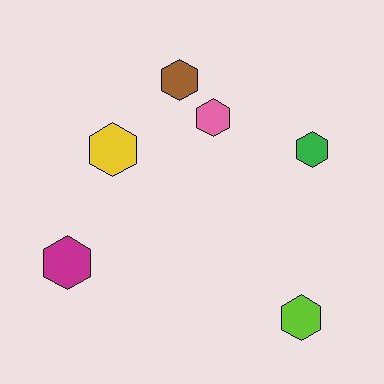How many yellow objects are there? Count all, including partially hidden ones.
There is 1 yellow object.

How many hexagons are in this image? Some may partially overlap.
There are 6 hexagons.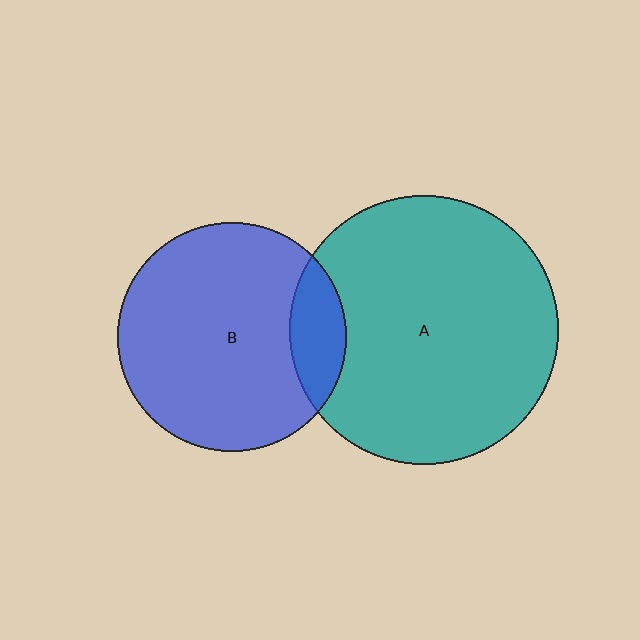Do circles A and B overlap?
Yes.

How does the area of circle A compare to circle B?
Approximately 1.4 times.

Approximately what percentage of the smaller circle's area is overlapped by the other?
Approximately 15%.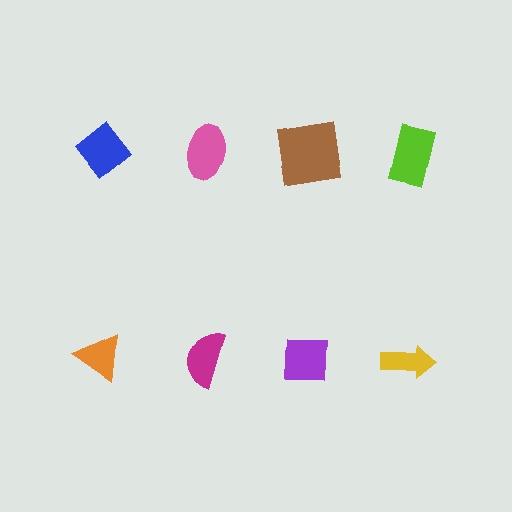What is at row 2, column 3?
A purple square.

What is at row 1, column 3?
A brown square.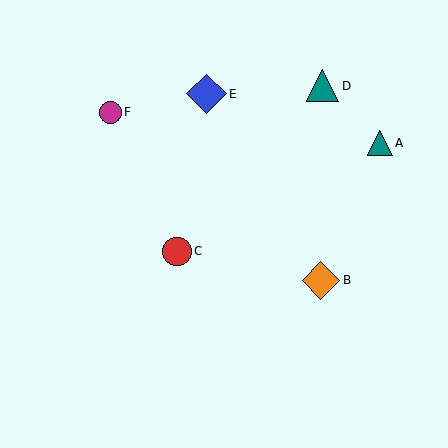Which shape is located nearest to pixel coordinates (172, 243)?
The red circle (labeled C) at (177, 251) is nearest to that location.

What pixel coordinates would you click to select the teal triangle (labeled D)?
Click at (323, 86) to select the teal triangle D.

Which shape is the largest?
The blue diamond (labeled E) is the largest.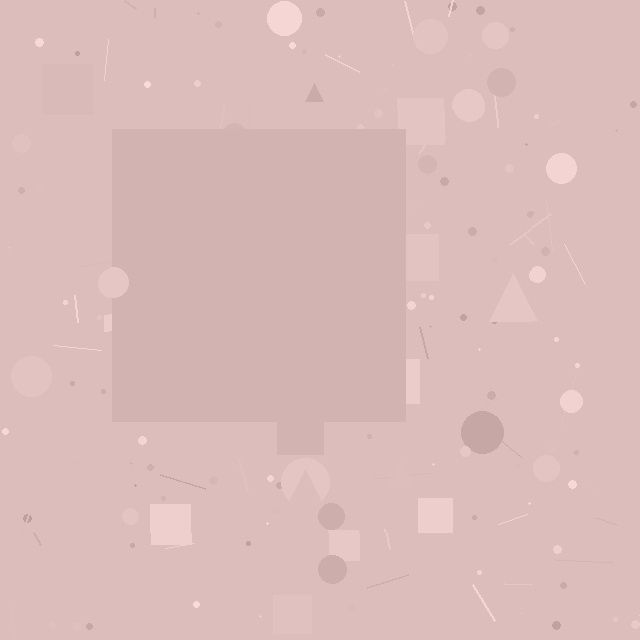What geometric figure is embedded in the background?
A square is embedded in the background.